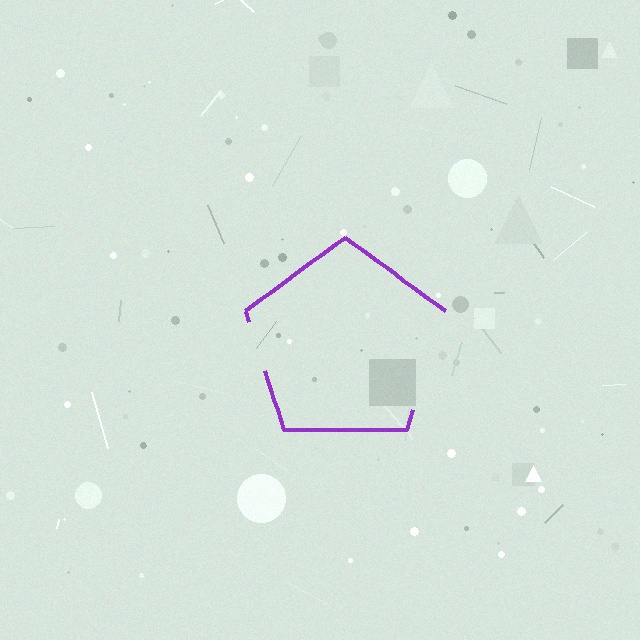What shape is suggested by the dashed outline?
The dashed outline suggests a pentagon.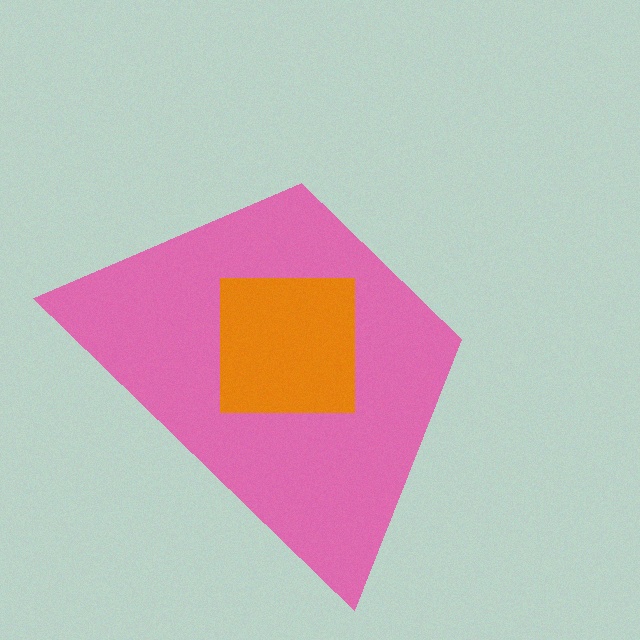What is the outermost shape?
The pink trapezoid.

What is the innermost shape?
The orange square.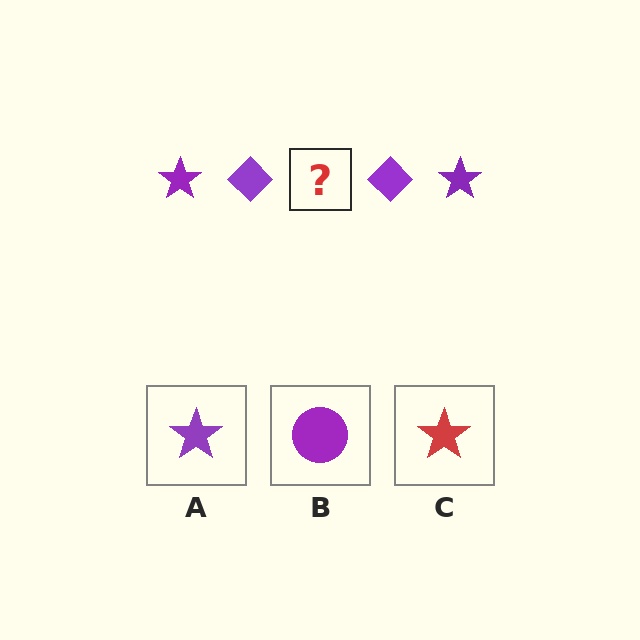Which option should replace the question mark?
Option A.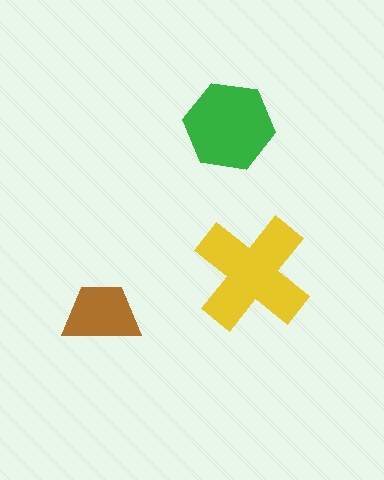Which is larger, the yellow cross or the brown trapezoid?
The yellow cross.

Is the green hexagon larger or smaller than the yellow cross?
Smaller.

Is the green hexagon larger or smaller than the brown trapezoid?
Larger.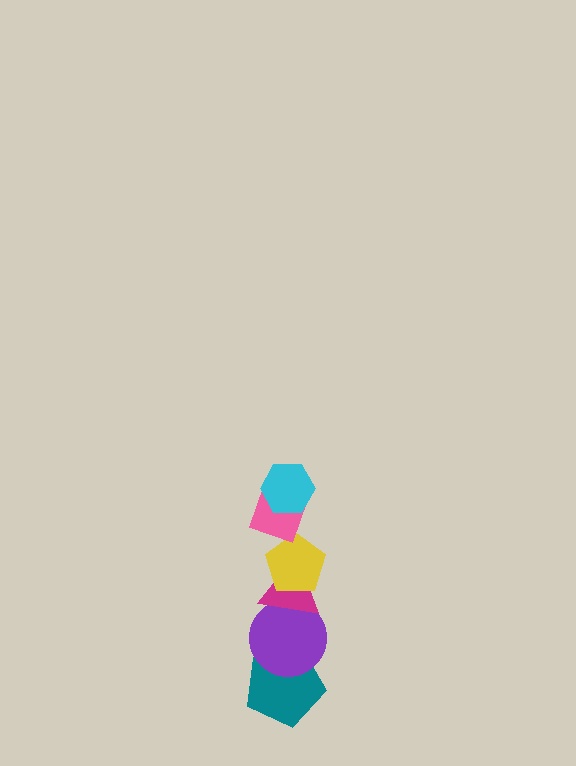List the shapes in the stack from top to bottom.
From top to bottom: the cyan hexagon, the pink diamond, the yellow pentagon, the magenta triangle, the purple circle, the teal pentagon.